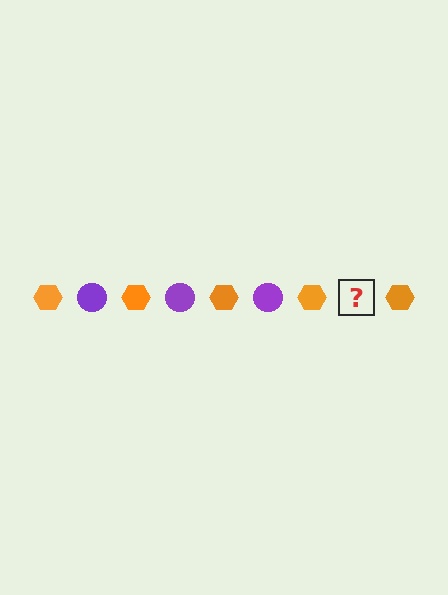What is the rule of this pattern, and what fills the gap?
The rule is that the pattern alternates between orange hexagon and purple circle. The gap should be filled with a purple circle.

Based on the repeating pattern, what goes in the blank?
The blank should be a purple circle.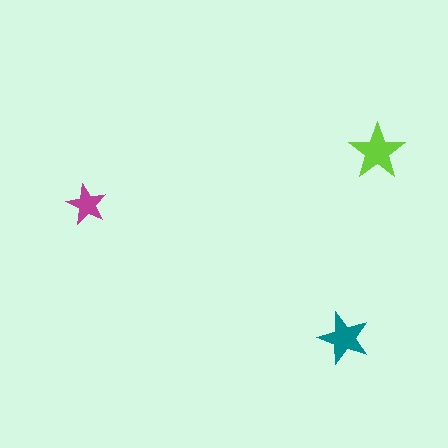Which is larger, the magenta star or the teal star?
The teal one.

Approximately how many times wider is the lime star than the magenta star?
About 1.5 times wider.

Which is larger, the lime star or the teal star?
The lime one.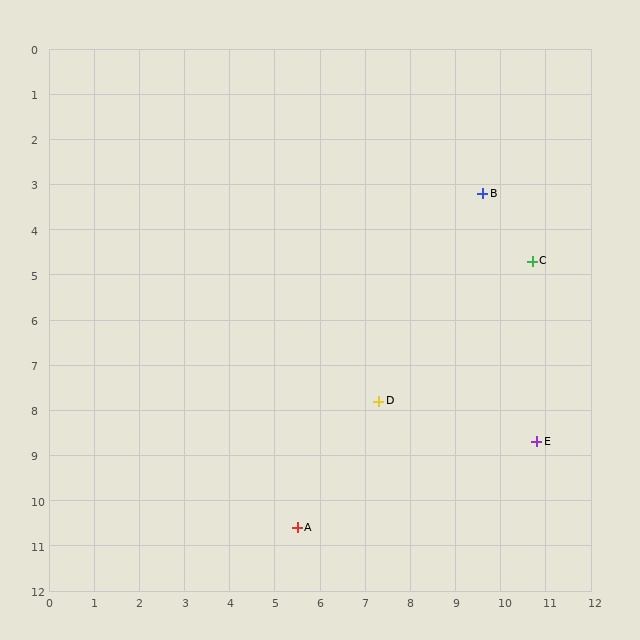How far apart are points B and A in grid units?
Points B and A are about 8.5 grid units apart.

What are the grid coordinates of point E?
Point E is at approximately (10.8, 8.7).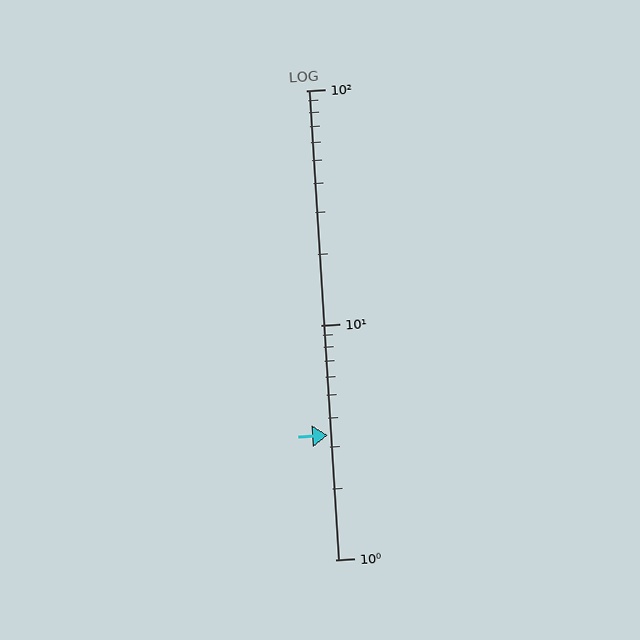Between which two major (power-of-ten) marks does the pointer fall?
The pointer is between 1 and 10.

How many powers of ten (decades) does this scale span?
The scale spans 2 decades, from 1 to 100.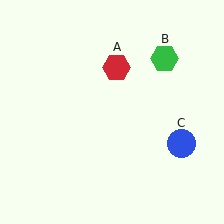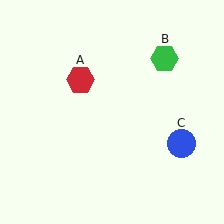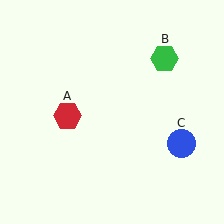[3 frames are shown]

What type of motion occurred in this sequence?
The red hexagon (object A) rotated counterclockwise around the center of the scene.